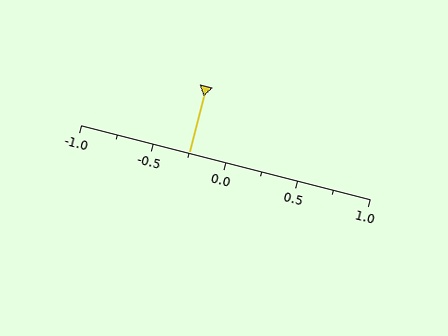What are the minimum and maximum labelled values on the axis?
The axis runs from -1.0 to 1.0.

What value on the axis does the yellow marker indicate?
The marker indicates approximately -0.25.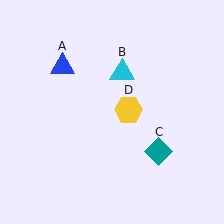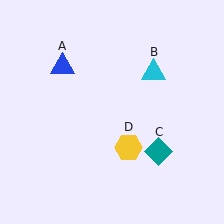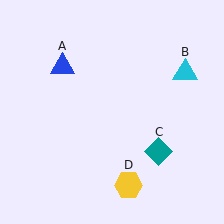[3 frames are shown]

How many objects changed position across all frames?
2 objects changed position: cyan triangle (object B), yellow hexagon (object D).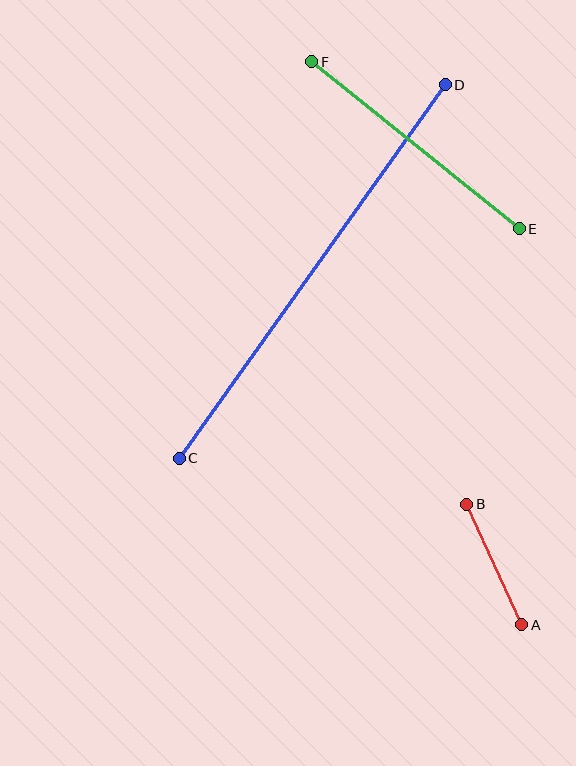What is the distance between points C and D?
The distance is approximately 459 pixels.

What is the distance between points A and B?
The distance is approximately 133 pixels.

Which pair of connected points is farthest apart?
Points C and D are farthest apart.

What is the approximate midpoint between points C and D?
The midpoint is at approximately (312, 271) pixels.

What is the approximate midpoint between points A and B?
The midpoint is at approximately (494, 565) pixels.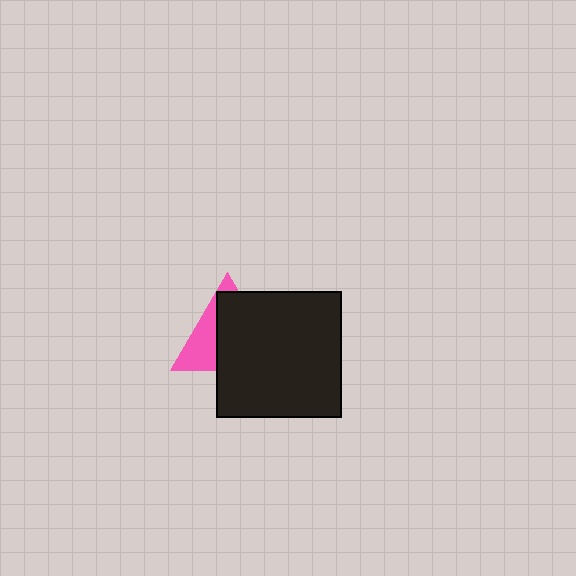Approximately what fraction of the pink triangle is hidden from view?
Roughly 65% of the pink triangle is hidden behind the black square.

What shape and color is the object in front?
The object in front is a black square.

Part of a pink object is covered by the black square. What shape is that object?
It is a triangle.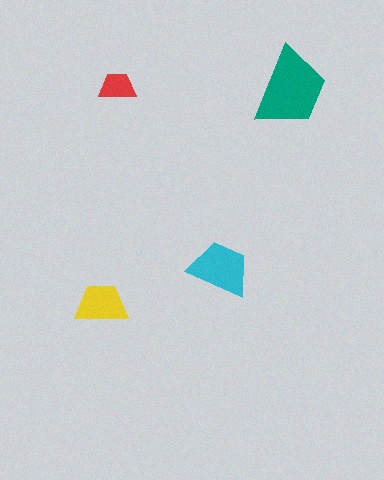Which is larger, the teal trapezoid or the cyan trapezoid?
The teal one.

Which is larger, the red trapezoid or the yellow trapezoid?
The yellow one.